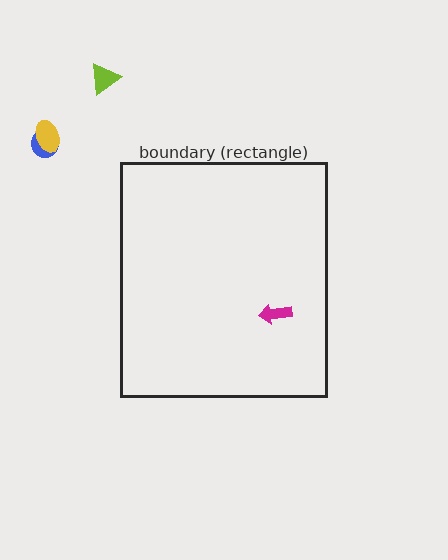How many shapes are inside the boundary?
1 inside, 3 outside.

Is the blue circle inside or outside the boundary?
Outside.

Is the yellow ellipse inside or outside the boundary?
Outside.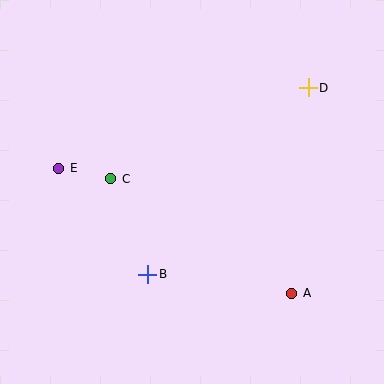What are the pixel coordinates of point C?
Point C is at (111, 179).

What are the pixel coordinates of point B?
Point B is at (148, 274).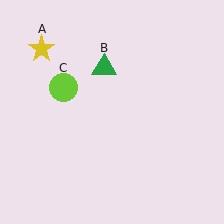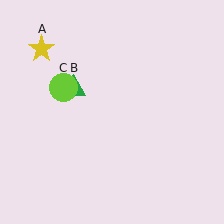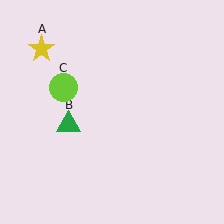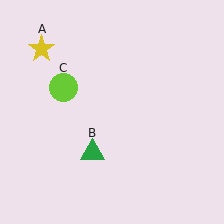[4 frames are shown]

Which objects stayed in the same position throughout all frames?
Yellow star (object A) and lime circle (object C) remained stationary.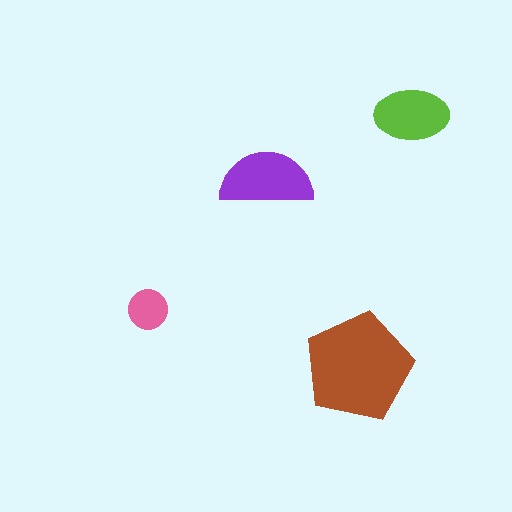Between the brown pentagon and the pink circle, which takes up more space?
The brown pentagon.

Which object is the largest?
The brown pentagon.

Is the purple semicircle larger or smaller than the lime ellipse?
Larger.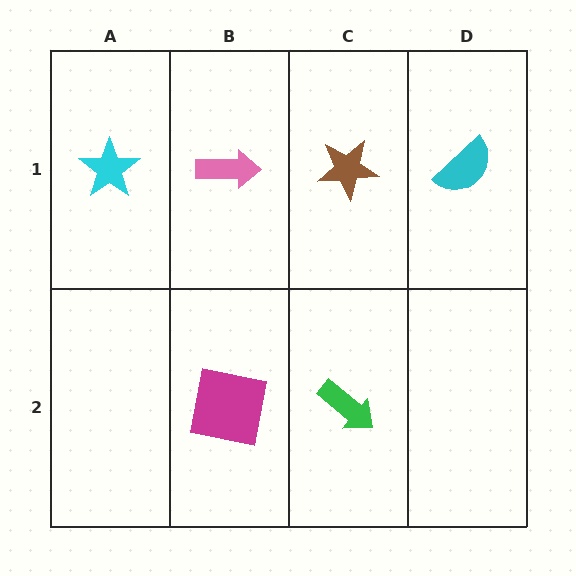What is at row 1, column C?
A brown star.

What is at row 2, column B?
A magenta square.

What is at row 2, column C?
A green arrow.